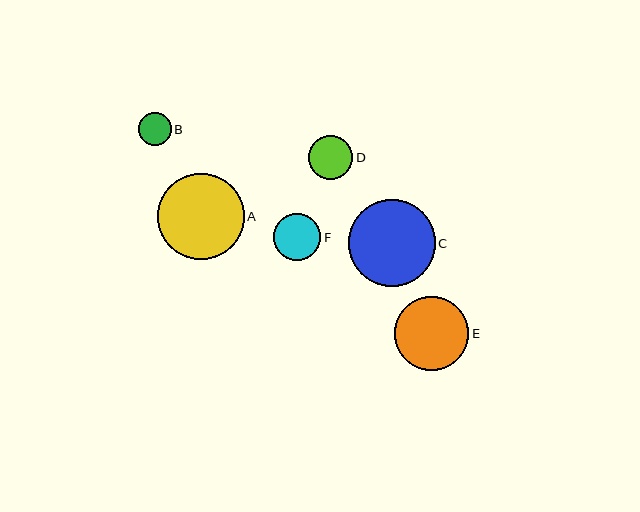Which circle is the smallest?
Circle B is the smallest with a size of approximately 33 pixels.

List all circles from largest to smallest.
From largest to smallest: C, A, E, F, D, B.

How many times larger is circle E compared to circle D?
Circle E is approximately 1.7 times the size of circle D.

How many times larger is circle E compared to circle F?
Circle E is approximately 1.6 times the size of circle F.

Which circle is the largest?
Circle C is the largest with a size of approximately 87 pixels.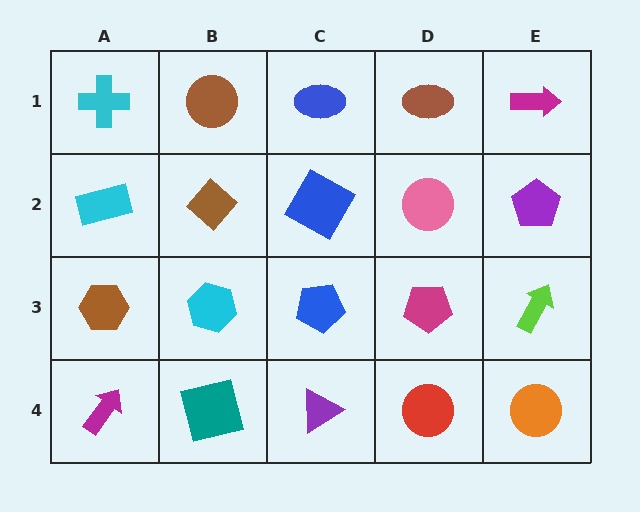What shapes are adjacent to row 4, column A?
A brown hexagon (row 3, column A), a teal square (row 4, column B).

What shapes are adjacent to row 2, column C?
A blue ellipse (row 1, column C), a blue pentagon (row 3, column C), a brown diamond (row 2, column B), a pink circle (row 2, column D).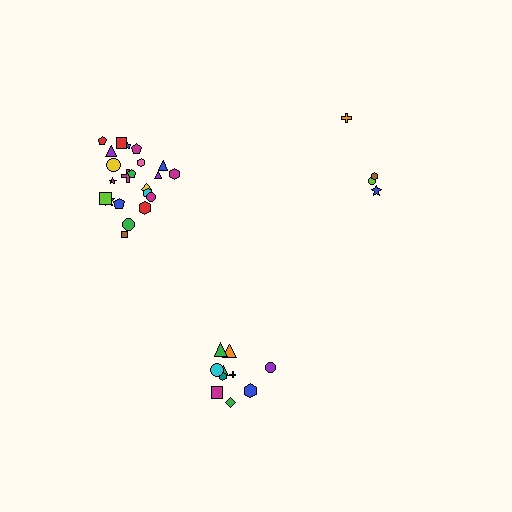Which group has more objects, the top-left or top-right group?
The top-left group.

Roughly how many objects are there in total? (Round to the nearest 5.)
Roughly 35 objects in total.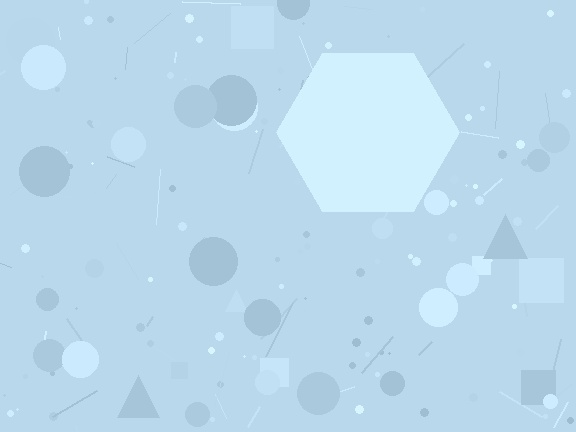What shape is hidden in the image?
A hexagon is hidden in the image.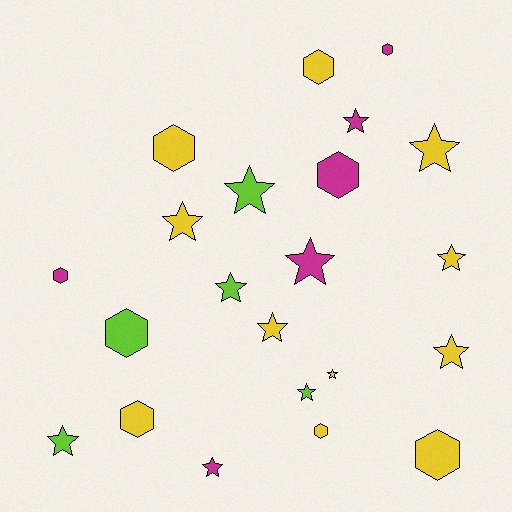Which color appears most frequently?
Yellow, with 11 objects.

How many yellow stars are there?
There are 6 yellow stars.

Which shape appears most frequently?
Star, with 13 objects.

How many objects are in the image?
There are 22 objects.